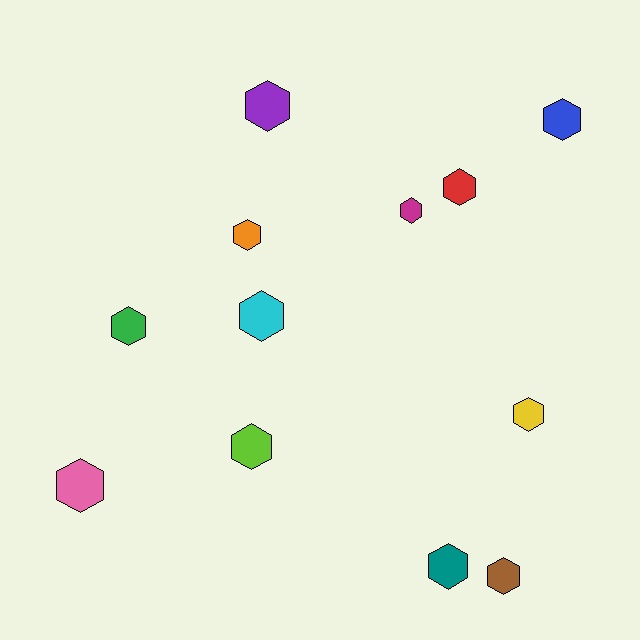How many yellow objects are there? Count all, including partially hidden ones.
There is 1 yellow object.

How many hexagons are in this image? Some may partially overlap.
There are 12 hexagons.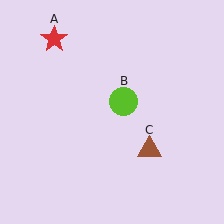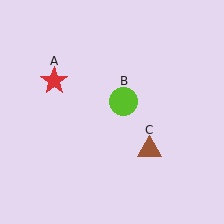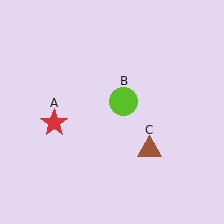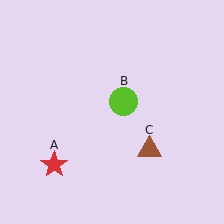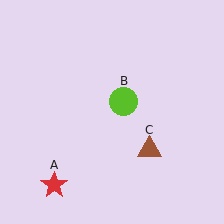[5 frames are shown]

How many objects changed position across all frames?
1 object changed position: red star (object A).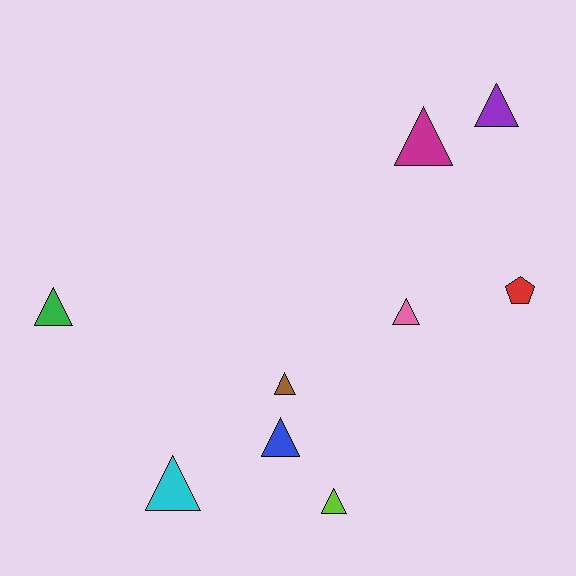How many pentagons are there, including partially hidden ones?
There is 1 pentagon.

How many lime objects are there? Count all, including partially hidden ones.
There is 1 lime object.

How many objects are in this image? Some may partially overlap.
There are 9 objects.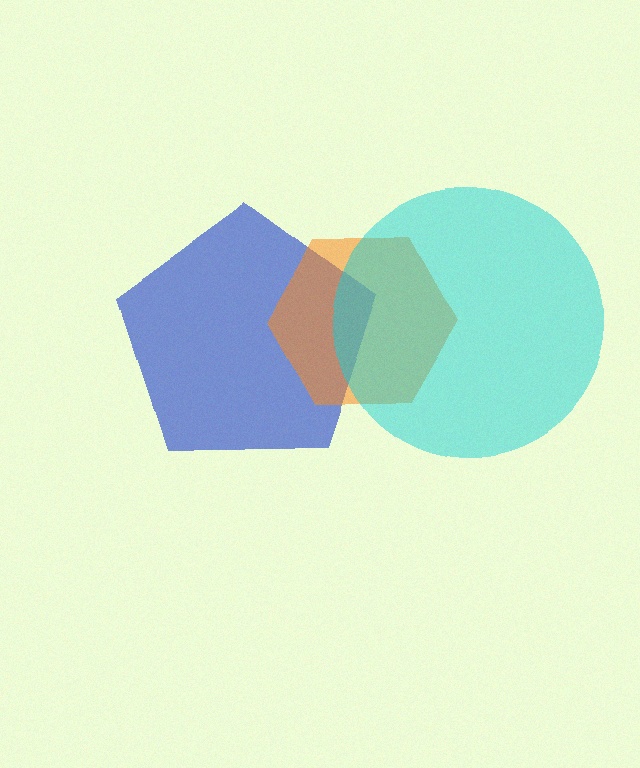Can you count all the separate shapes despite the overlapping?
Yes, there are 3 separate shapes.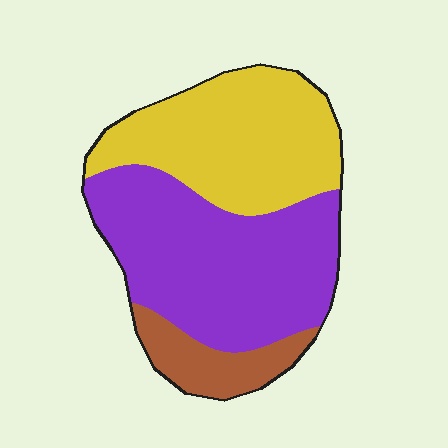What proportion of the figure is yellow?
Yellow covers roughly 40% of the figure.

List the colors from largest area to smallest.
From largest to smallest: purple, yellow, brown.